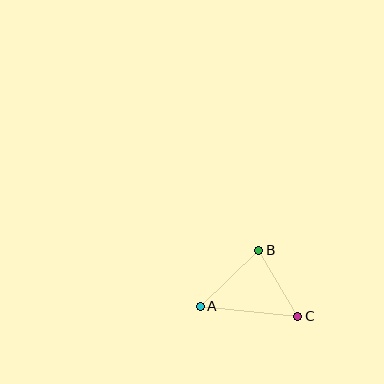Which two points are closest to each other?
Points B and C are closest to each other.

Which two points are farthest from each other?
Points A and C are farthest from each other.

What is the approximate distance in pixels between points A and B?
The distance between A and B is approximately 81 pixels.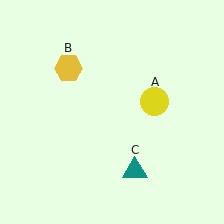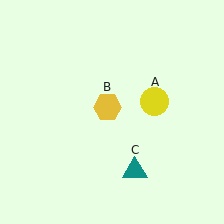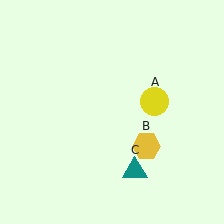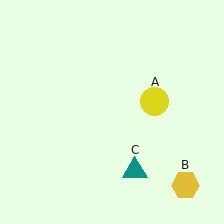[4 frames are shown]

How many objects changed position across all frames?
1 object changed position: yellow hexagon (object B).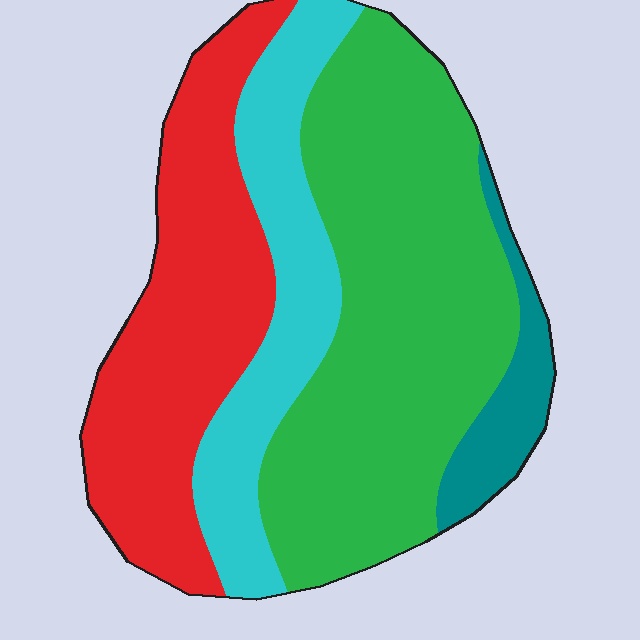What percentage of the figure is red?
Red covers 29% of the figure.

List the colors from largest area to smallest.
From largest to smallest: green, red, cyan, teal.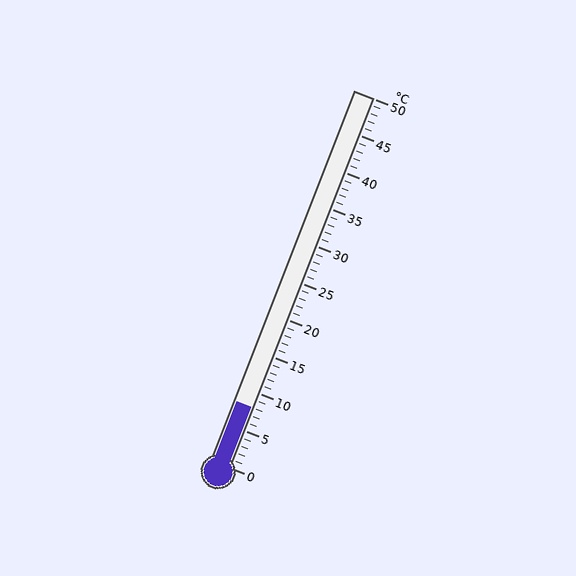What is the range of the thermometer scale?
The thermometer scale ranges from 0°C to 50°C.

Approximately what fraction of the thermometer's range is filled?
The thermometer is filled to approximately 15% of its range.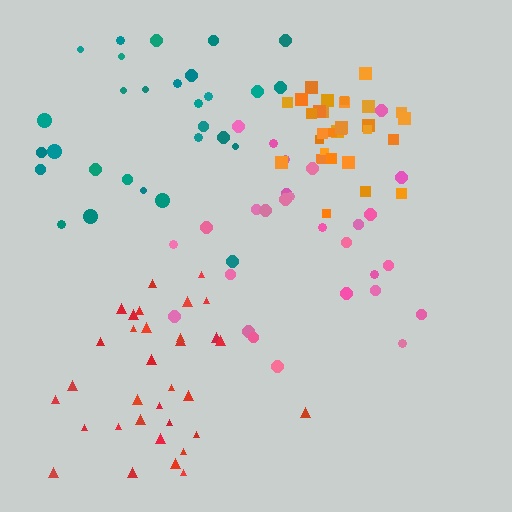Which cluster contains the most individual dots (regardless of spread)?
Red (33).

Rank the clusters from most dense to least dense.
orange, red, teal, pink.